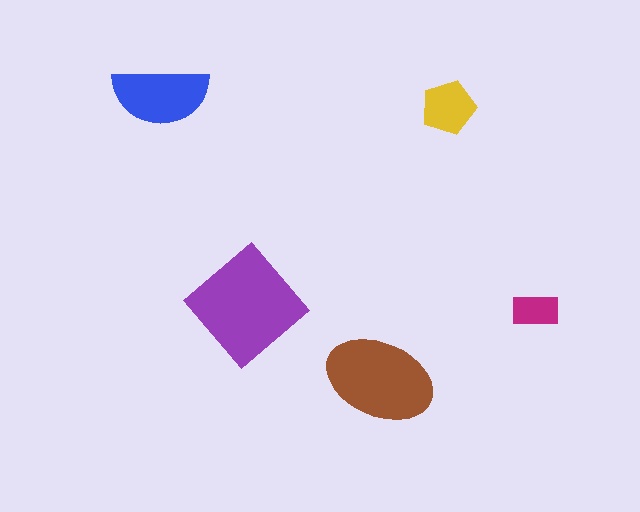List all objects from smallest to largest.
The magenta rectangle, the yellow pentagon, the blue semicircle, the brown ellipse, the purple diamond.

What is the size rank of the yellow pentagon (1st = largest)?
4th.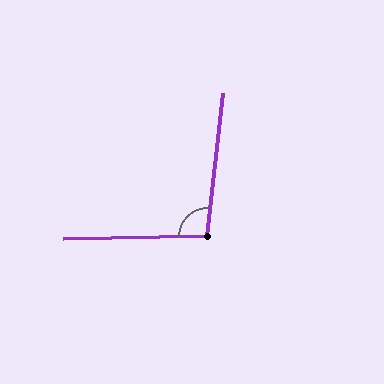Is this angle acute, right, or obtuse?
It is obtuse.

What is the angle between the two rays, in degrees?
Approximately 97 degrees.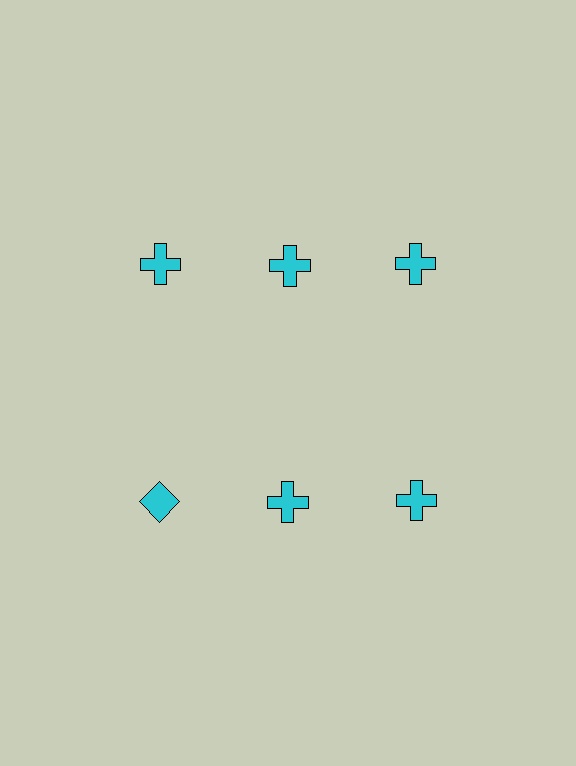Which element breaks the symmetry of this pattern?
The cyan diamond in the second row, leftmost column breaks the symmetry. All other shapes are cyan crosses.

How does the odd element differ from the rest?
It has a different shape: diamond instead of cross.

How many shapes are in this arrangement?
There are 6 shapes arranged in a grid pattern.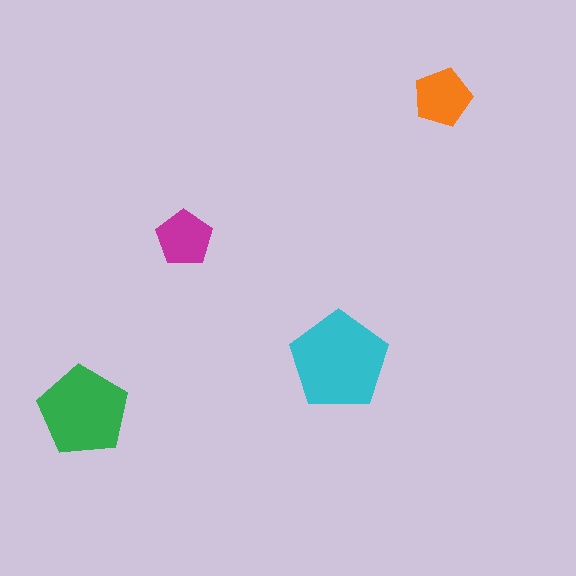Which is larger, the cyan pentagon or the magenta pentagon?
The cyan one.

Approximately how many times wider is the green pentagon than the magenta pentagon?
About 1.5 times wider.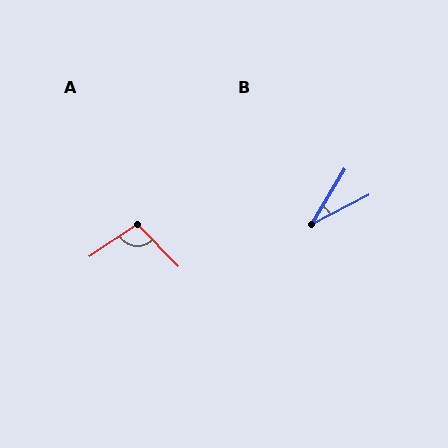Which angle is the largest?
A, at approximately 101 degrees.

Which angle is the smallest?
B, at approximately 32 degrees.